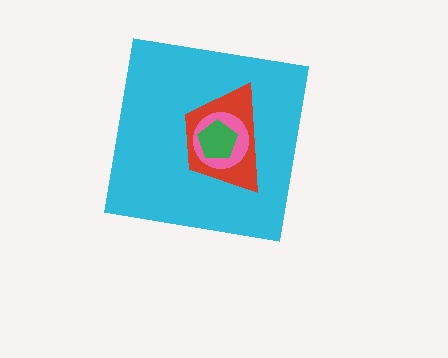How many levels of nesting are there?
4.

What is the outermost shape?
The cyan square.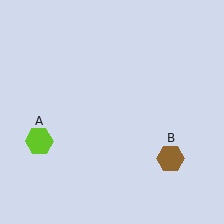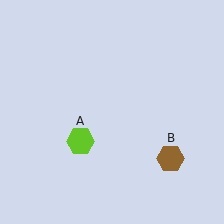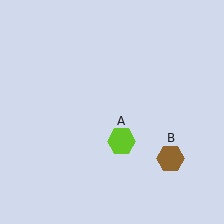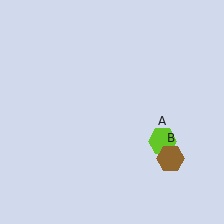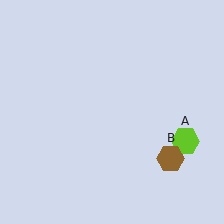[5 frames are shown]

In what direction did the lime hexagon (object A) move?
The lime hexagon (object A) moved right.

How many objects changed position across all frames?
1 object changed position: lime hexagon (object A).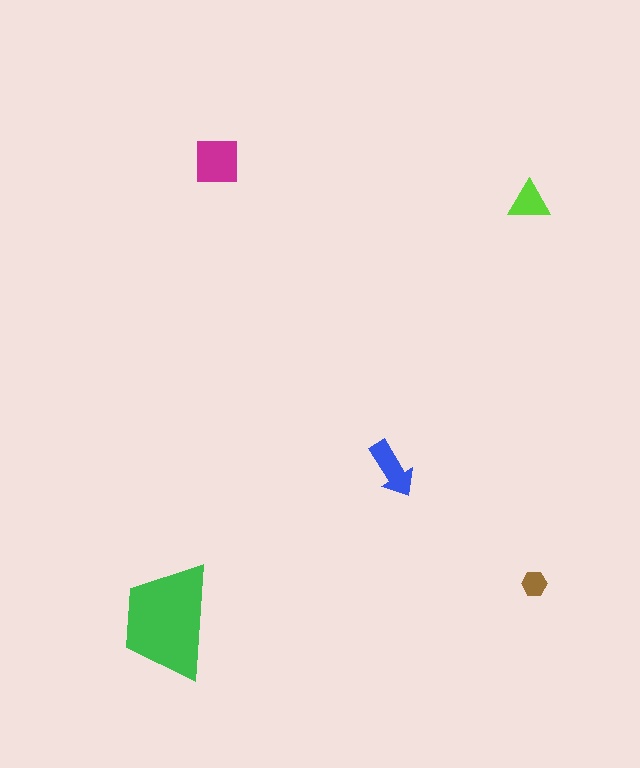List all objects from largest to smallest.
The green trapezoid, the magenta square, the blue arrow, the lime triangle, the brown hexagon.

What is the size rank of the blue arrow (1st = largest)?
3rd.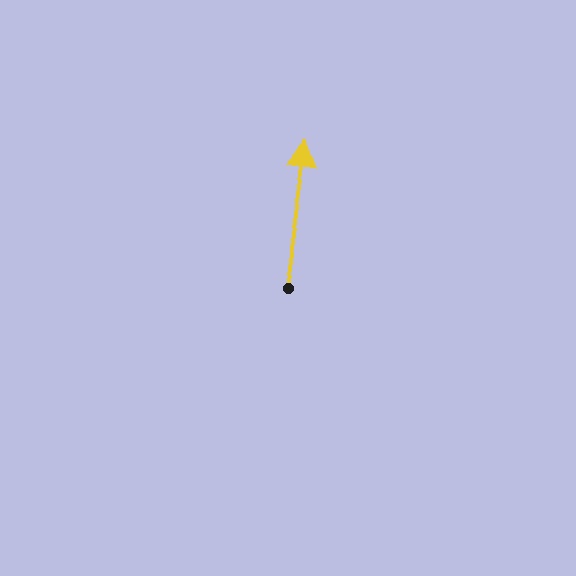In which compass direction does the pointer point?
North.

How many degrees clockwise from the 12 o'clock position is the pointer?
Approximately 9 degrees.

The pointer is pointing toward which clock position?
Roughly 12 o'clock.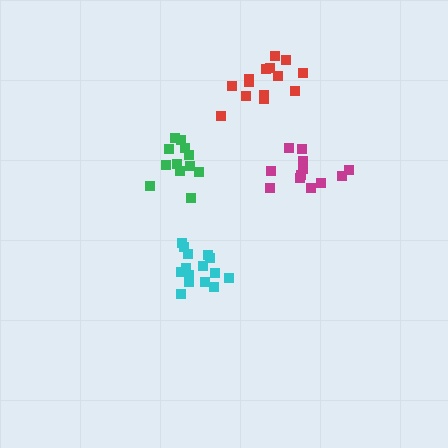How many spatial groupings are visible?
There are 4 spatial groupings.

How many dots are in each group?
Group 1: 12 dots, Group 2: 15 dots, Group 3: 14 dots, Group 4: 12 dots (53 total).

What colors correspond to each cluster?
The clusters are colored: magenta, cyan, red, green.